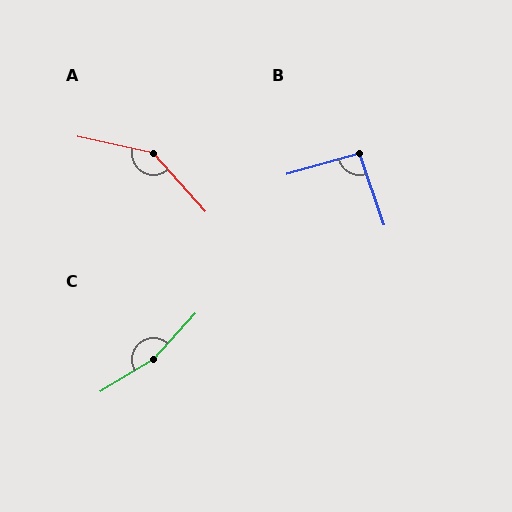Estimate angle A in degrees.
Approximately 144 degrees.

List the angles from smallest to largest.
B (93°), A (144°), C (164°).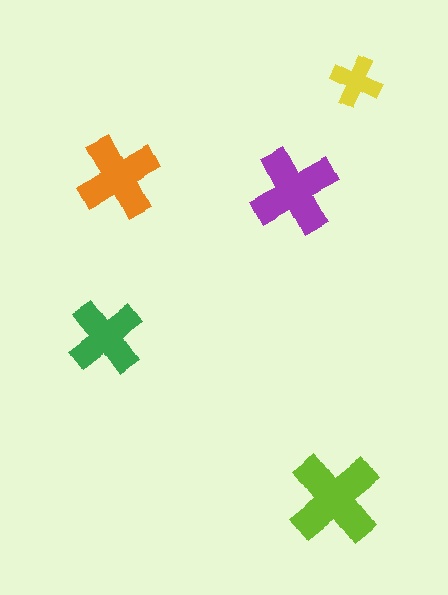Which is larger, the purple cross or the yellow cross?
The purple one.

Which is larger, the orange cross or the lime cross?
The lime one.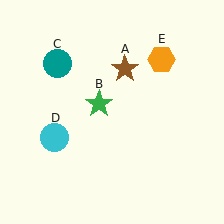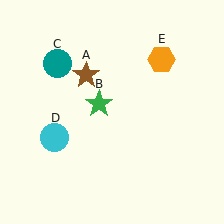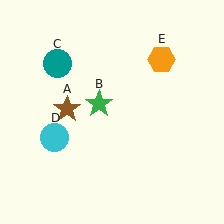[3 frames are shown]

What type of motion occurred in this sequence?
The brown star (object A) rotated counterclockwise around the center of the scene.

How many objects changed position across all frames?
1 object changed position: brown star (object A).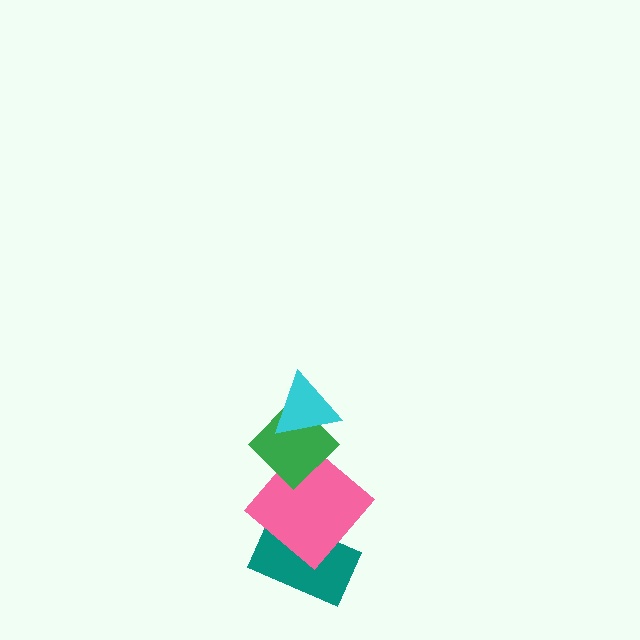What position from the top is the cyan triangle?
The cyan triangle is 1st from the top.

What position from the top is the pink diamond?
The pink diamond is 3rd from the top.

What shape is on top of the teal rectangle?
The pink diamond is on top of the teal rectangle.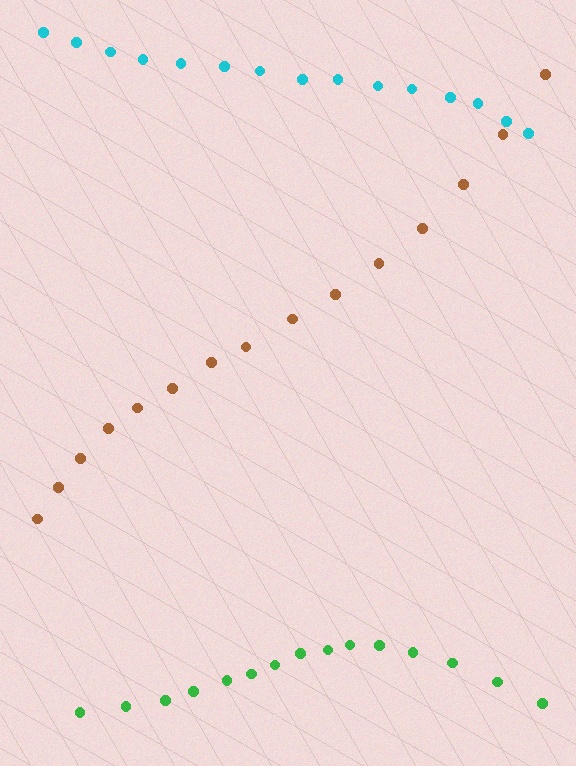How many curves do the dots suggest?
There are 3 distinct paths.